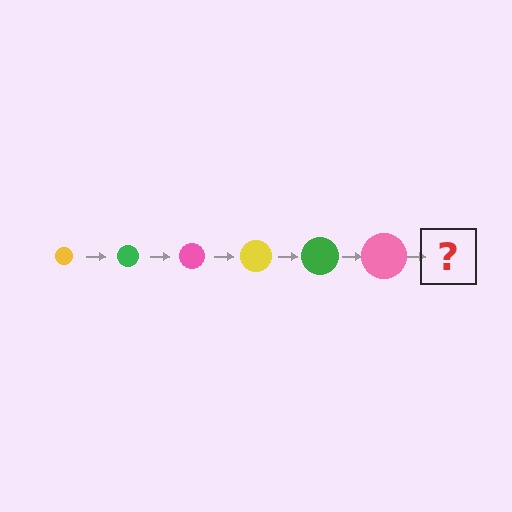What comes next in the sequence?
The next element should be a yellow circle, larger than the previous one.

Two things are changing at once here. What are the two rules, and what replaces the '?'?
The two rules are that the circle grows larger each step and the color cycles through yellow, green, and pink. The '?' should be a yellow circle, larger than the previous one.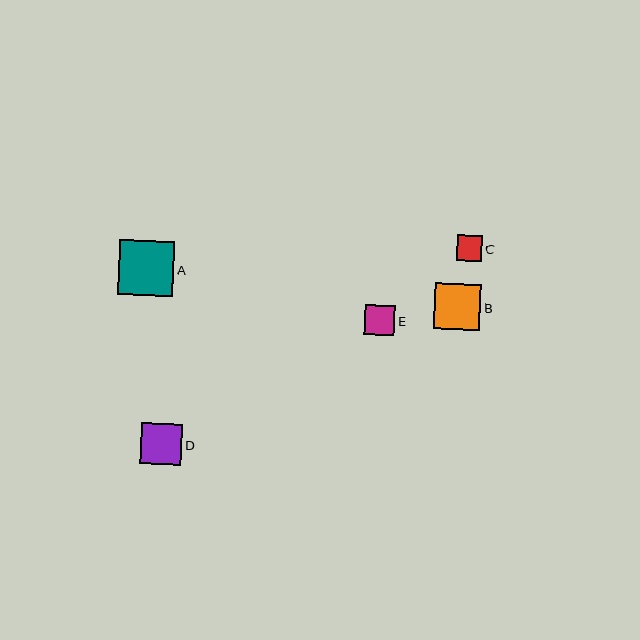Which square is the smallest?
Square C is the smallest with a size of approximately 26 pixels.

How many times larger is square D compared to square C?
Square D is approximately 1.6 times the size of square C.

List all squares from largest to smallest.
From largest to smallest: A, B, D, E, C.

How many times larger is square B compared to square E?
Square B is approximately 1.5 times the size of square E.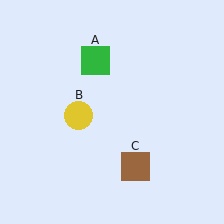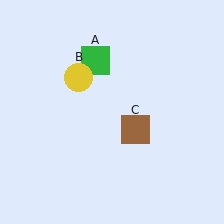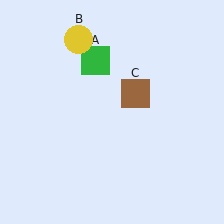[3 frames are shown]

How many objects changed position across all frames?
2 objects changed position: yellow circle (object B), brown square (object C).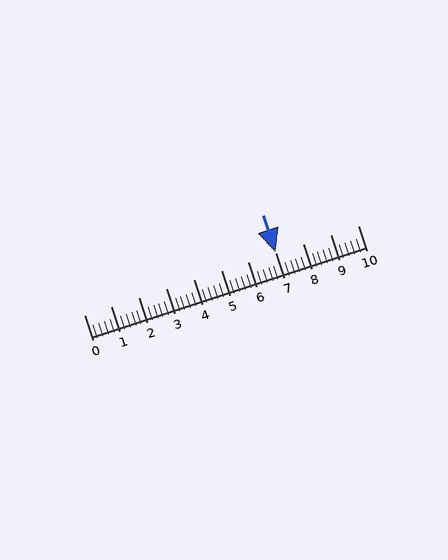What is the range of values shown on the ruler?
The ruler shows values from 0 to 10.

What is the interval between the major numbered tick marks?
The major tick marks are spaced 1 units apart.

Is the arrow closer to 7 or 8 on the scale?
The arrow is closer to 7.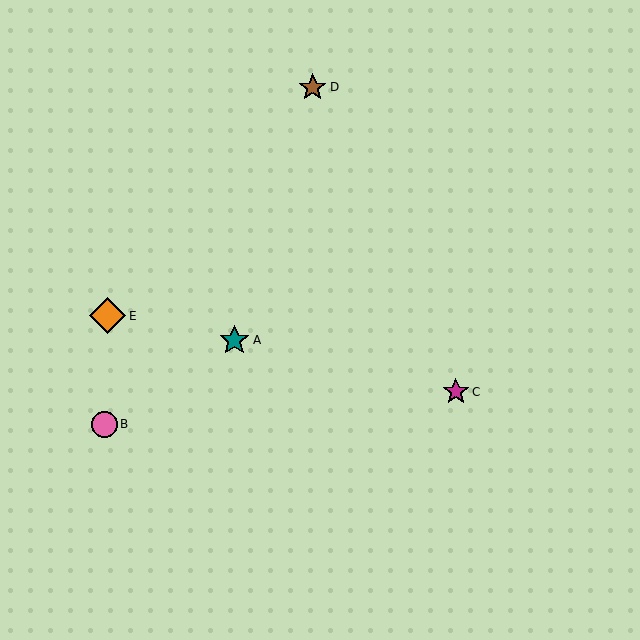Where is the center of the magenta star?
The center of the magenta star is at (456, 392).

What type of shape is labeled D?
Shape D is a brown star.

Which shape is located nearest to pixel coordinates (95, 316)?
The orange diamond (labeled E) at (108, 316) is nearest to that location.